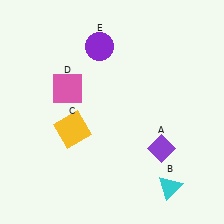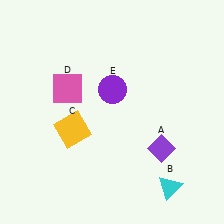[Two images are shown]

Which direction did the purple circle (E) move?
The purple circle (E) moved down.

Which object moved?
The purple circle (E) moved down.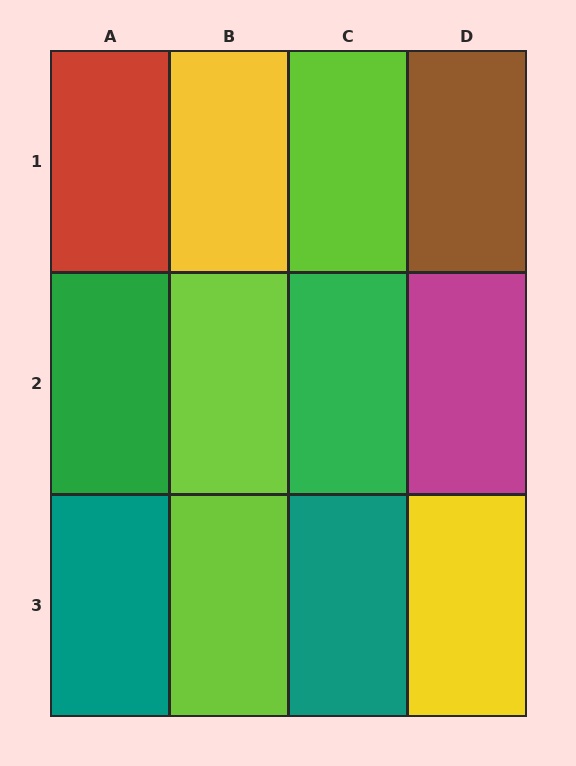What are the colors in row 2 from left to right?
Green, lime, green, magenta.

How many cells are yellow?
2 cells are yellow.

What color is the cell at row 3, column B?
Lime.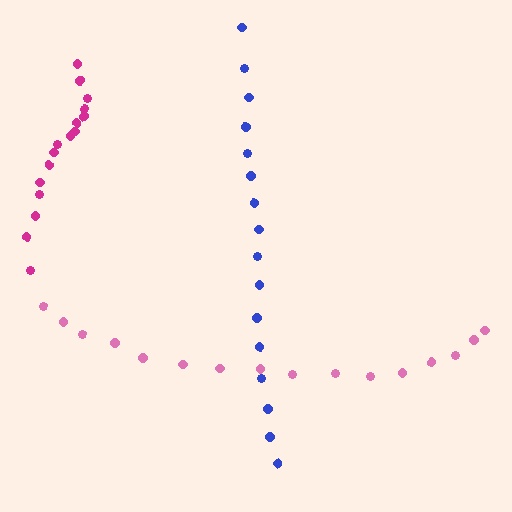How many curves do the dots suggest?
There are 3 distinct paths.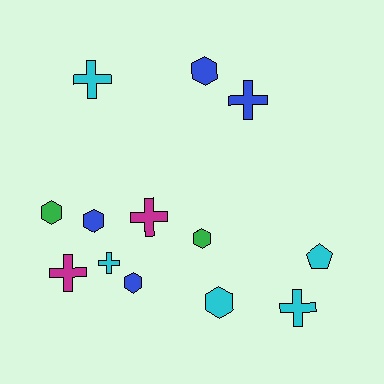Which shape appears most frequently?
Hexagon, with 6 objects.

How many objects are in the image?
There are 13 objects.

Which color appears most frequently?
Cyan, with 5 objects.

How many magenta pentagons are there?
There are no magenta pentagons.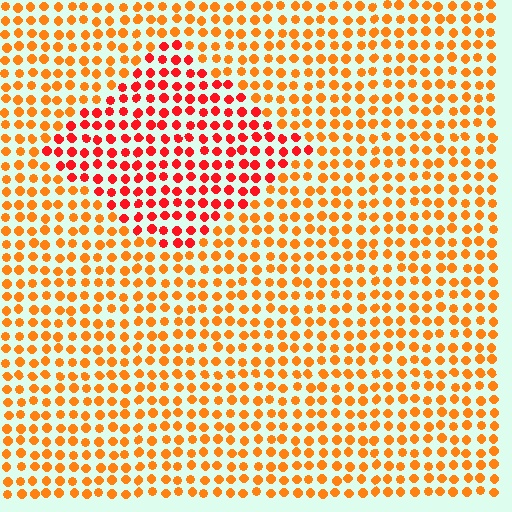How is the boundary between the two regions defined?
The boundary is defined purely by a slight shift in hue (about 32 degrees). Spacing, size, and orientation are identical on both sides.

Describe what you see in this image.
The image is filled with small orange elements in a uniform arrangement. A diamond-shaped region is visible where the elements are tinted to a slightly different hue, forming a subtle color boundary.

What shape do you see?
I see a diamond.